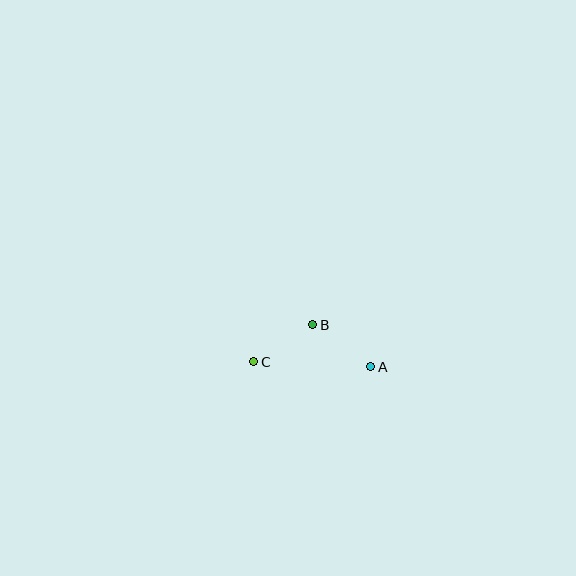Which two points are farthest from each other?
Points A and C are farthest from each other.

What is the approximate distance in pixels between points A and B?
The distance between A and B is approximately 72 pixels.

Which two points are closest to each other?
Points B and C are closest to each other.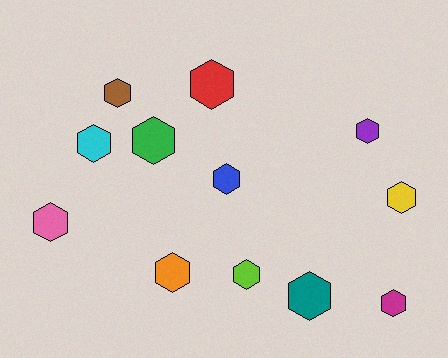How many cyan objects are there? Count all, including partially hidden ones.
There is 1 cyan object.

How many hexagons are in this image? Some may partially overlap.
There are 12 hexagons.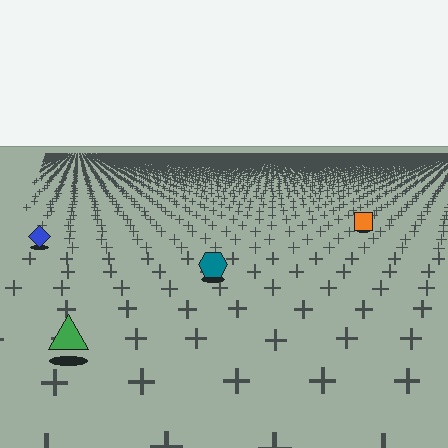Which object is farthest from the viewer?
The orange square is farthest from the viewer. It appears smaller and the ground texture around it is denser.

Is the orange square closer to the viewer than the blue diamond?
No. The blue diamond is closer — you can tell from the texture gradient: the ground texture is coarser near it.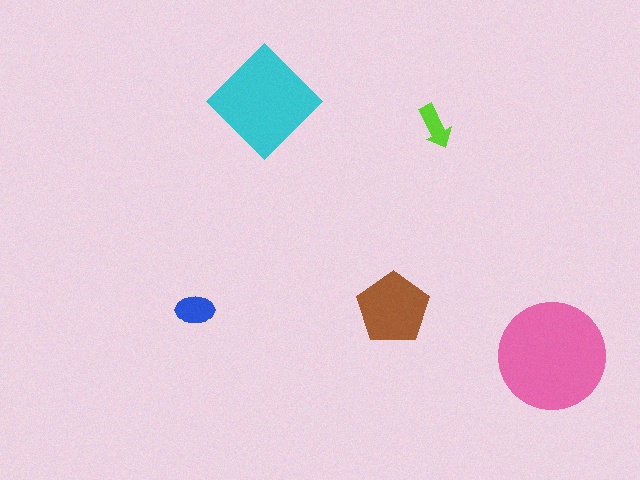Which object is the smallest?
The lime arrow.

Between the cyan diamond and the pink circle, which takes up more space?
The pink circle.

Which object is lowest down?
The pink circle is bottommost.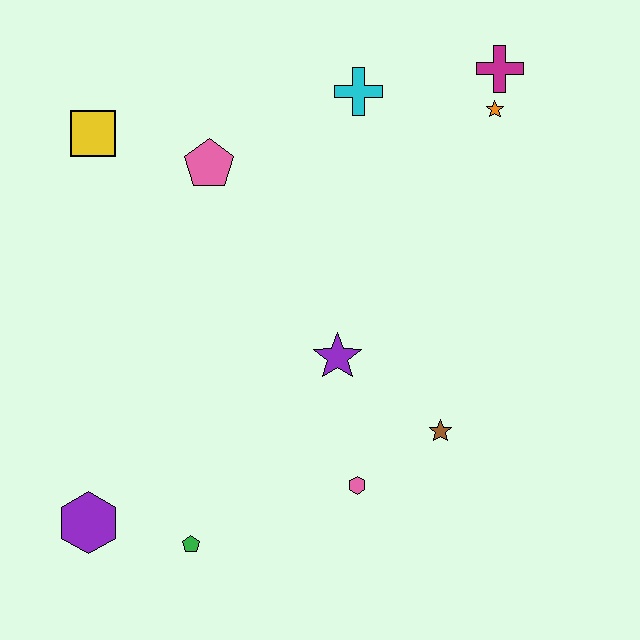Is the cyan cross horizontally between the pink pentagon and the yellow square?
No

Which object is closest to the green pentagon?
The purple hexagon is closest to the green pentagon.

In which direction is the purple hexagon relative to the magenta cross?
The purple hexagon is below the magenta cross.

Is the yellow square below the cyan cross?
Yes